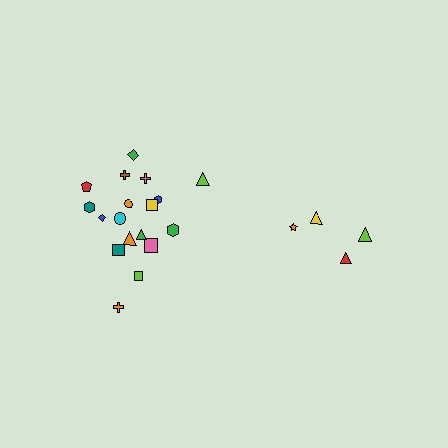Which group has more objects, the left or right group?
The left group.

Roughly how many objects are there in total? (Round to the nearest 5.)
Roughly 20 objects in total.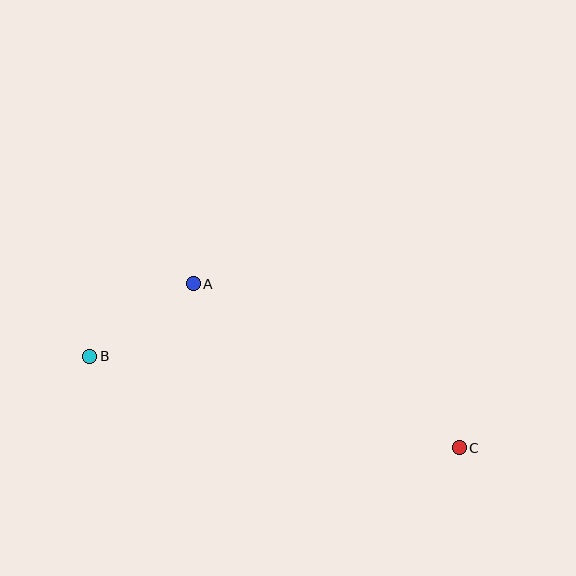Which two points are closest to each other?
Points A and B are closest to each other.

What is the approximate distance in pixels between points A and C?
The distance between A and C is approximately 313 pixels.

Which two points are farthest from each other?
Points B and C are farthest from each other.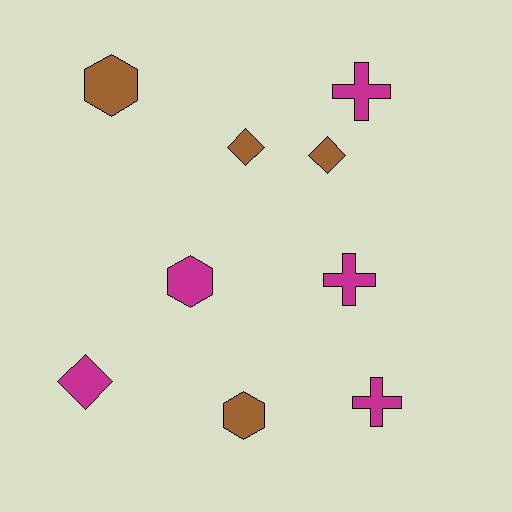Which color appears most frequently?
Magenta, with 5 objects.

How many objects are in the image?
There are 9 objects.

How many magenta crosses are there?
There are 3 magenta crosses.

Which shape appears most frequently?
Cross, with 3 objects.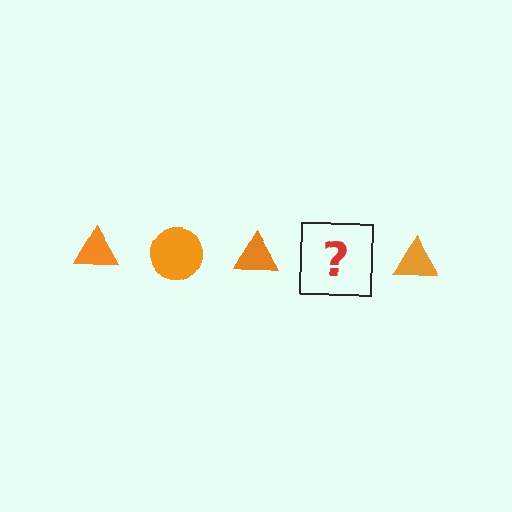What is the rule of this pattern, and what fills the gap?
The rule is that the pattern cycles through triangle, circle shapes in orange. The gap should be filled with an orange circle.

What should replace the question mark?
The question mark should be replaced with an orange circle.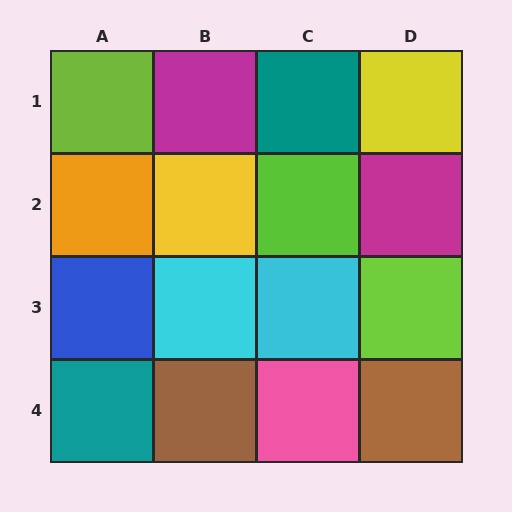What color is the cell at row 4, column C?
Pink.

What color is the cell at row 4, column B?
Brown.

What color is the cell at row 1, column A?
Lime.